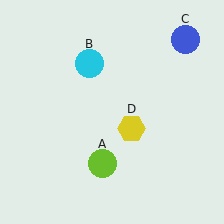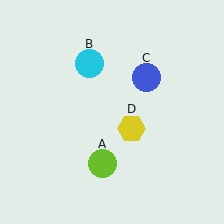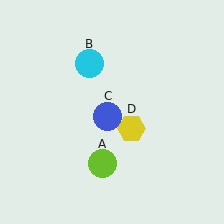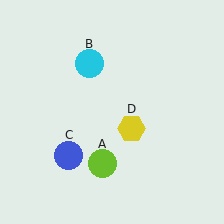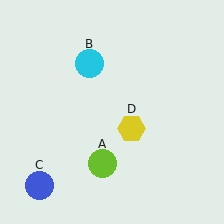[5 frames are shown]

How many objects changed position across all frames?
1 object changed position: blue circle (object C).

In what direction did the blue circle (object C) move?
The blue circle (object C) moved down and to the left.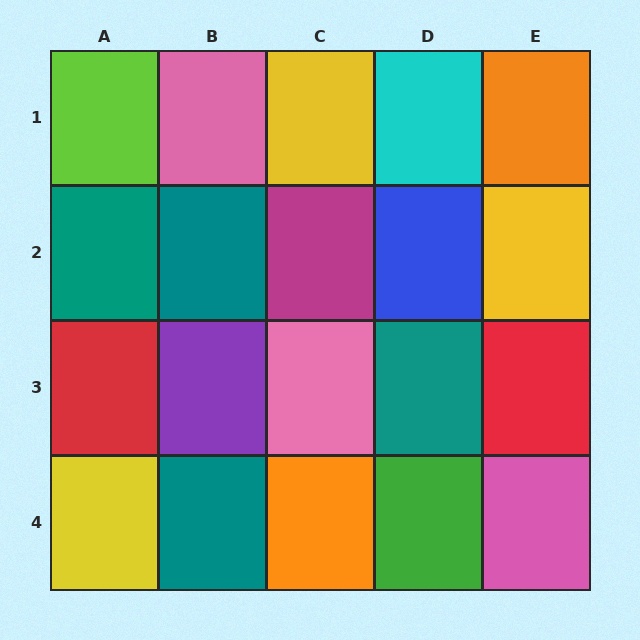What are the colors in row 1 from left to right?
Lime, pink, yellow, cyan, orange.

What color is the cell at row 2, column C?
Magenta.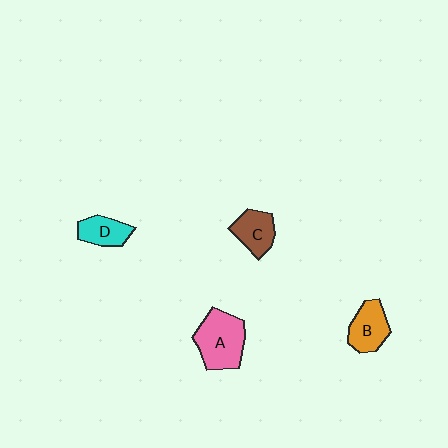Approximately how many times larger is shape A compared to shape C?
Approximately 1.6 times.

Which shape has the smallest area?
Shape D (cyan).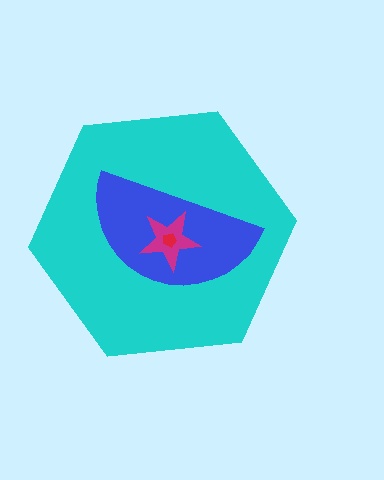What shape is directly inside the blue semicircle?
The magenta star.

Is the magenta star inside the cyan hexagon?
Yes.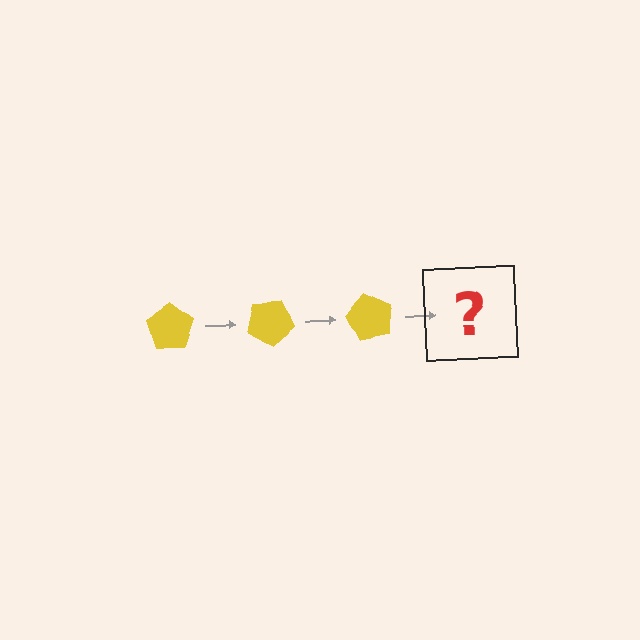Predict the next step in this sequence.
The next step is a yellow pentagon rotated 90 degrees.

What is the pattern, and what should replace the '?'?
The pattern is that the pentagon rotates 30 degrees each step. The '?' should be a yellow pentagon rotated 90 degrees.